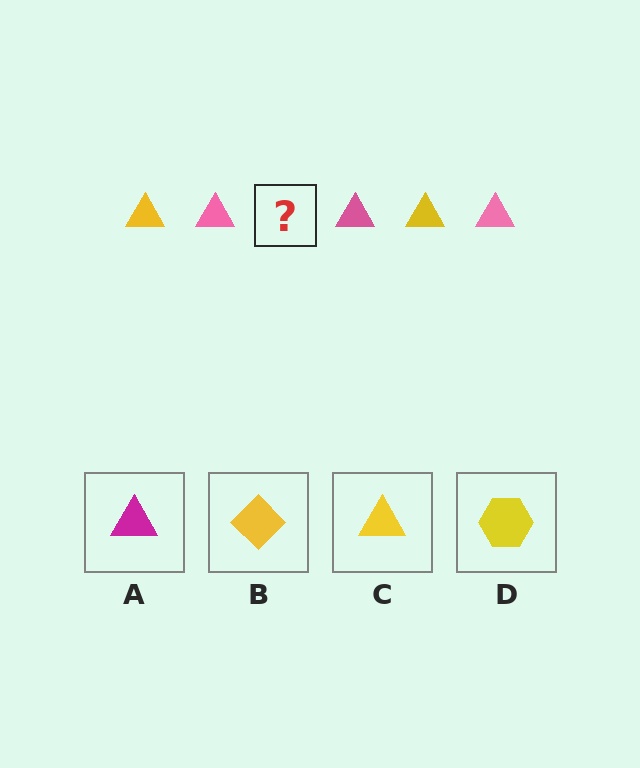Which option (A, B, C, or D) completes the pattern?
C.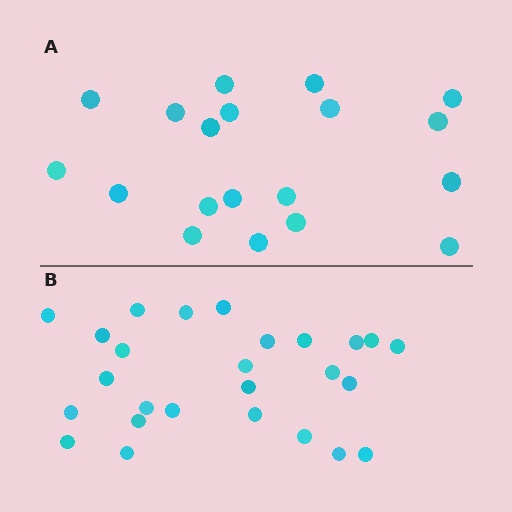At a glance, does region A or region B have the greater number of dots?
Region B (the bottom region) has more dots.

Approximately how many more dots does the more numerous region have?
Region B has roughly 8 or so more dots than region A.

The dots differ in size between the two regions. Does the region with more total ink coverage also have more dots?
No. Region A has more total ink coverage because its dots are larger, but region B actually contains more individual dots. Total area can be misleading — the number of items is what matters here.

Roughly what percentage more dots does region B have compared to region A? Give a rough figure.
About 35% more.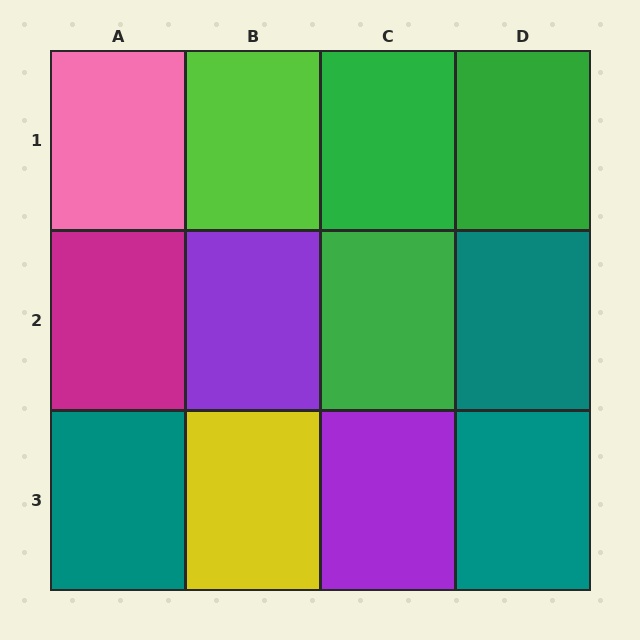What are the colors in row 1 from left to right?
Pink, lime, green, green.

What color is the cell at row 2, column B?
Purple.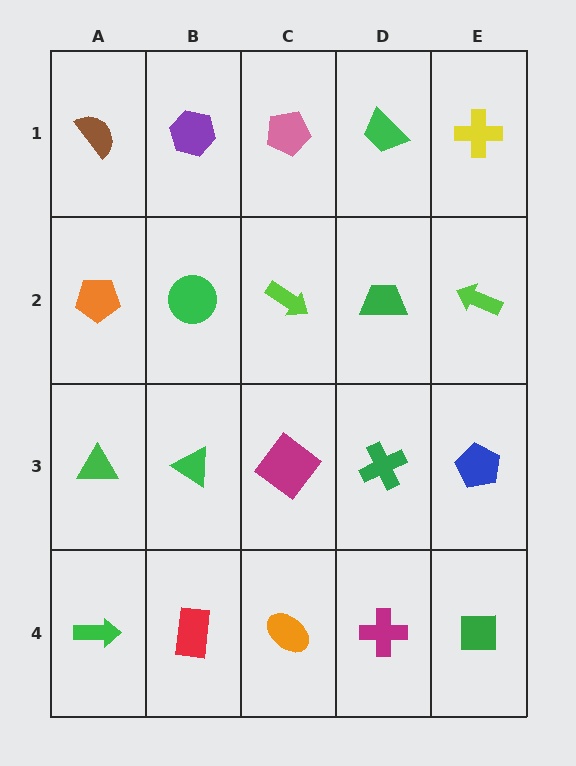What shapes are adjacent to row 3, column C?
A lime arrow (row 2, column C), an orange ellipse (row 4, column C), a green triangle (row 3, column B), a green cross (row 3, column D).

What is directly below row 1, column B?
A green circle.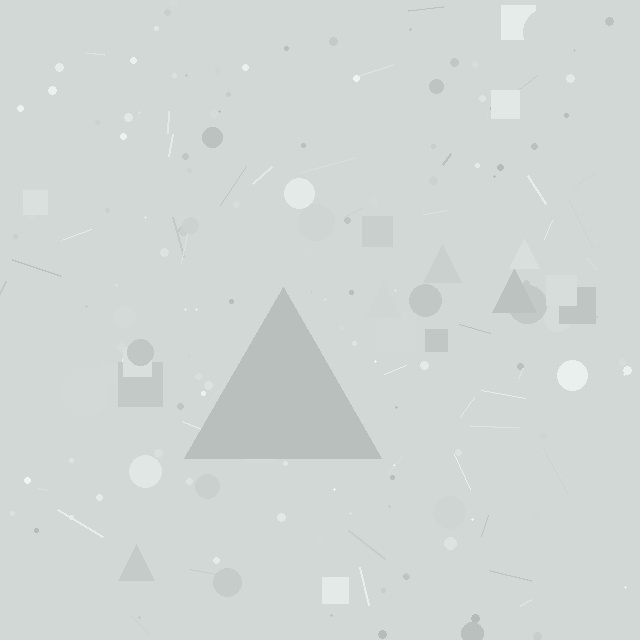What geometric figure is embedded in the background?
A triangle is embedded in the background.